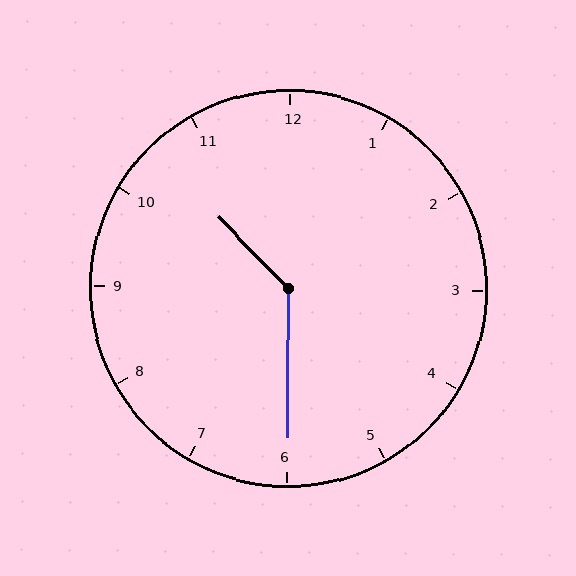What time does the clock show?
10:30.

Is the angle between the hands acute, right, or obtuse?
It is obtuse.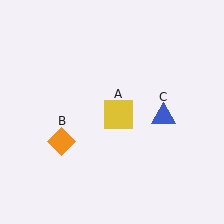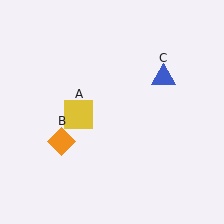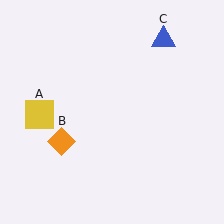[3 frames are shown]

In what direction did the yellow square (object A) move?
The yellow square (object A) moved left.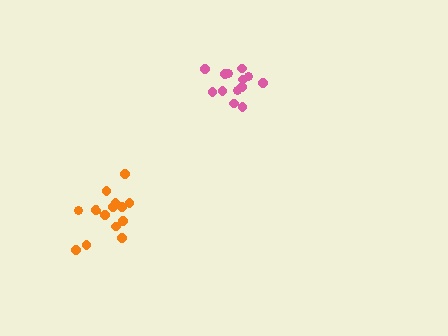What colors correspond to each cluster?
The clusters are colored: orange, pink.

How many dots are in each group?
Group 1: 14 dots, Group 2: 13 dots (27 total).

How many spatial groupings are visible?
There are 2 spatial groupings.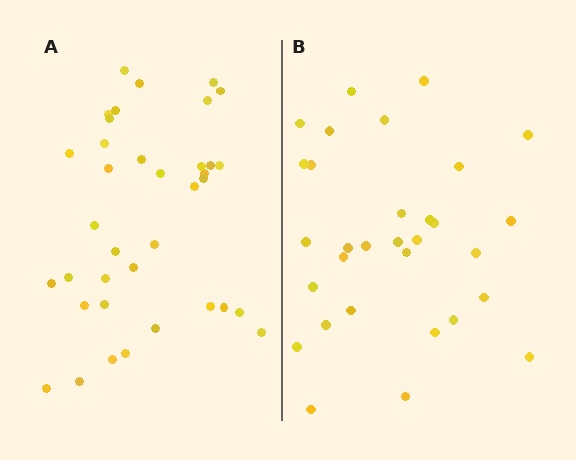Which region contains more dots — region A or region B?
Region A (the left region) has more dots.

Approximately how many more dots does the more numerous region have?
Region A has about 6 more dots than region B.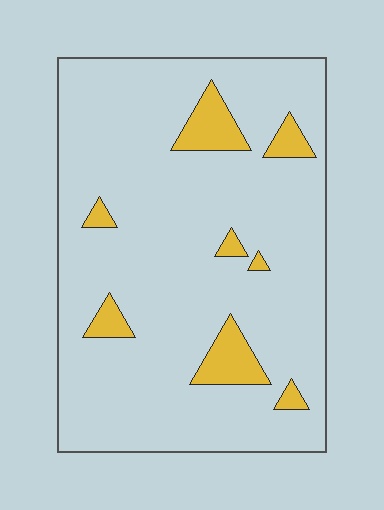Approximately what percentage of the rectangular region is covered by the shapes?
Approximately 10%.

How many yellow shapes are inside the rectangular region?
8.